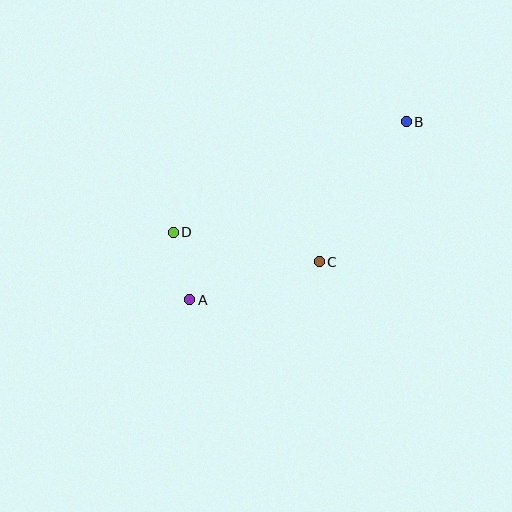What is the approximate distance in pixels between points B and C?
The distance between B and C is approximately 165 pixels.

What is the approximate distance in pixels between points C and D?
The distance between C and D is approximately 149 pixels.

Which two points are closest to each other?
Points A and D are closest to each other.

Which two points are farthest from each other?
Points A and B are farthest from each other.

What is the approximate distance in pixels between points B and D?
The distance between B and D is approximately 258 pixels.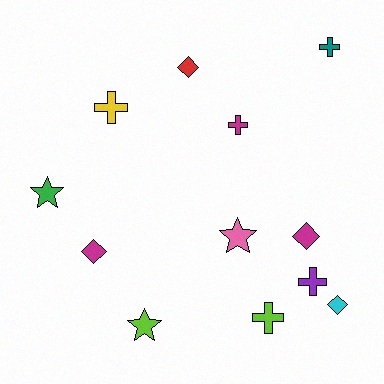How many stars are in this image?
There are 3 stars.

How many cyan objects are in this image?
There is 1 cyan object.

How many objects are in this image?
There are 12 objects.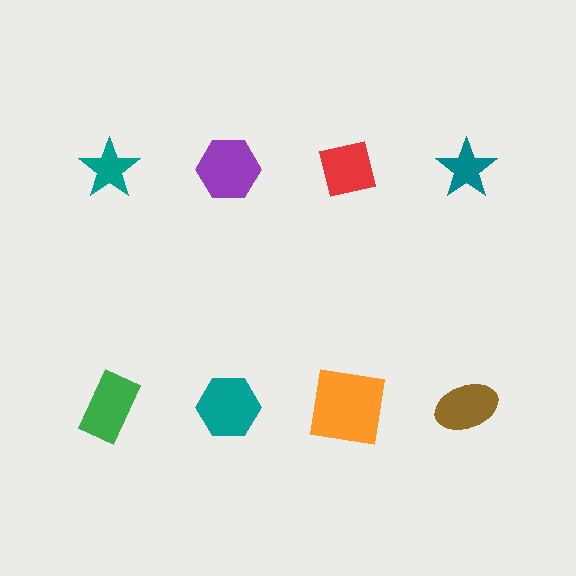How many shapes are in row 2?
4 shapes.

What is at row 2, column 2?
A teal hexagon.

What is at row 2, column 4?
A brown ellipse.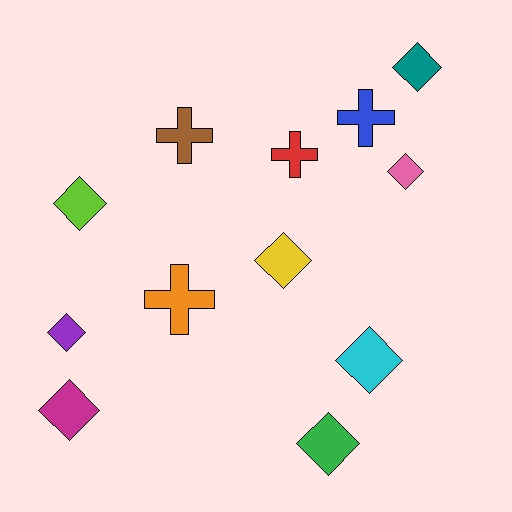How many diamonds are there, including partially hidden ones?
There are 8 diamonds.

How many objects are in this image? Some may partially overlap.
There are 12 objects.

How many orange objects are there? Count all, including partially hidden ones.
There is 1 orange object.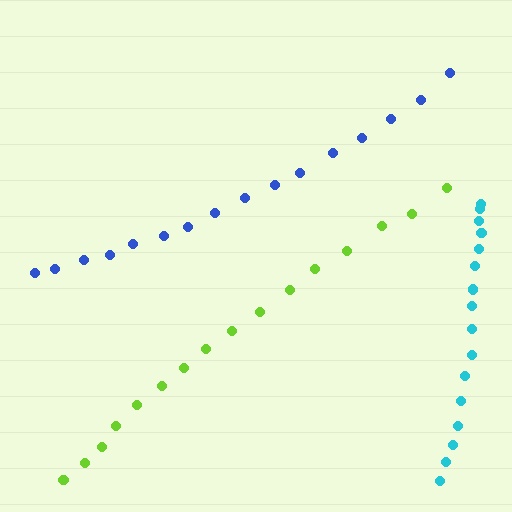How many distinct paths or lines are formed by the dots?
There are 3 distinct paths.